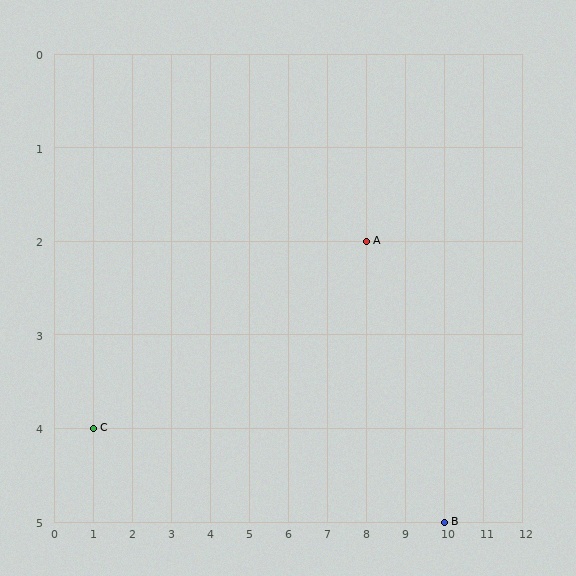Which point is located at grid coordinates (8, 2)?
Point A is at (8, 2).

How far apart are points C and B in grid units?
Points C and B are 9 columns and 1 row apart (about 9.1 grid units diagonally).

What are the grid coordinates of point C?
Point C is at grid coordinates (1, 4).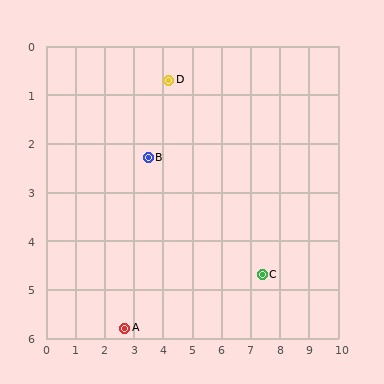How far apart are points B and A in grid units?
Points B and A are about 3.6 grid units apart.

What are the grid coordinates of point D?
Point D is at approximately (4.2, 0.7).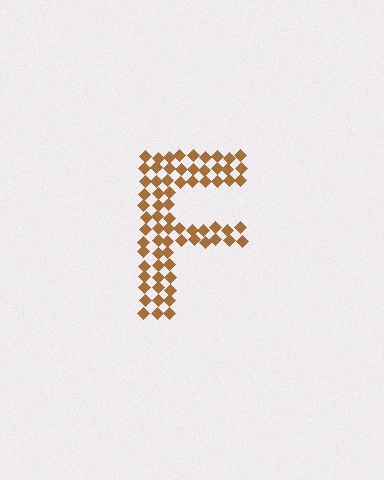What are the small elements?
The small elements are diamonds.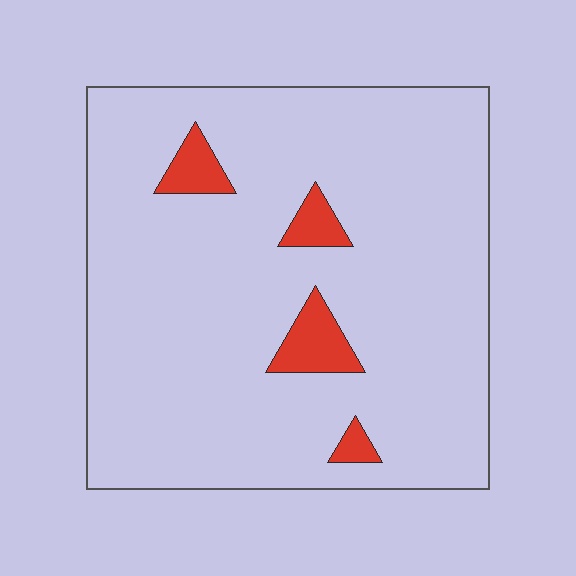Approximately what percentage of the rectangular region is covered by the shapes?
Approximately 5%.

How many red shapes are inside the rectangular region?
4.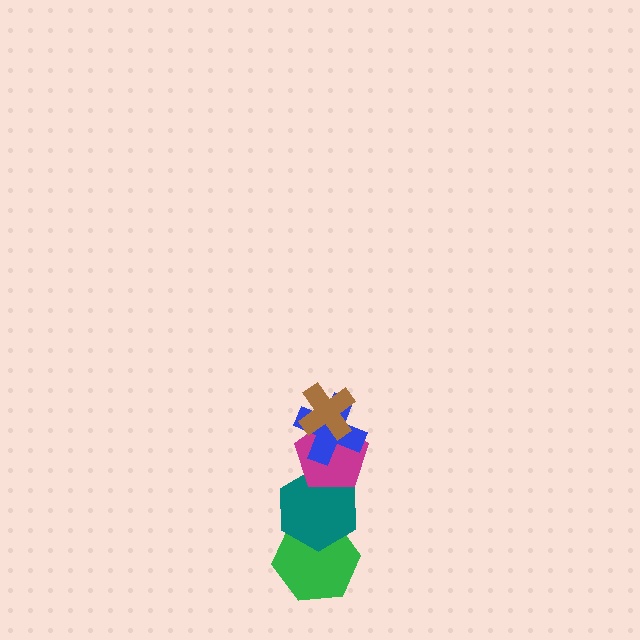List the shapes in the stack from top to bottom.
From top to bottom: the brown cross, the blue cross, the magenta pentagon, the teal hexagon, the green hexagon.